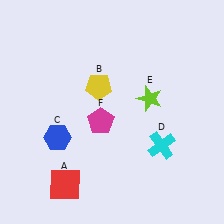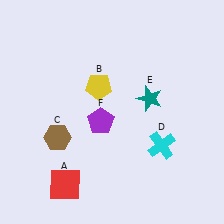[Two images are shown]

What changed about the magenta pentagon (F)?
In Image 1, F is magenta. In Image 2, it changed to purple.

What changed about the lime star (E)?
In Image 1, E is lime. In Image 2, it changed to teal.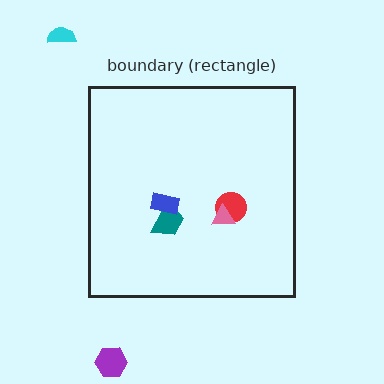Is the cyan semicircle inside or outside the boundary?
Outside.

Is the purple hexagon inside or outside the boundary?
Outside.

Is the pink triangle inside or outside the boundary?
Inside.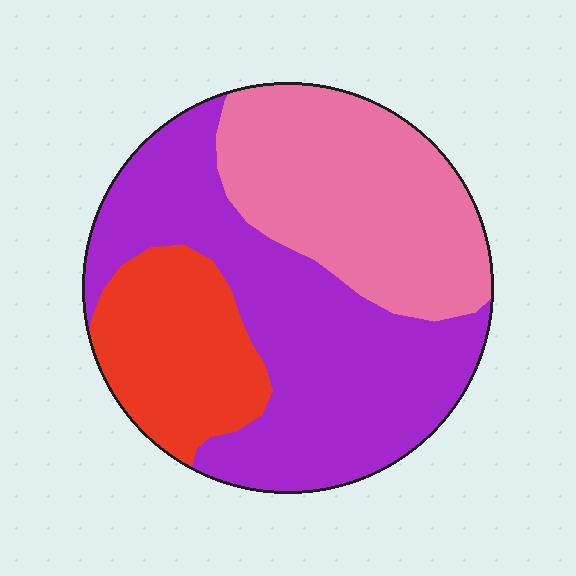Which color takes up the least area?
Red, at roughly 20%.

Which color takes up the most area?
Purple, at roughly 45%.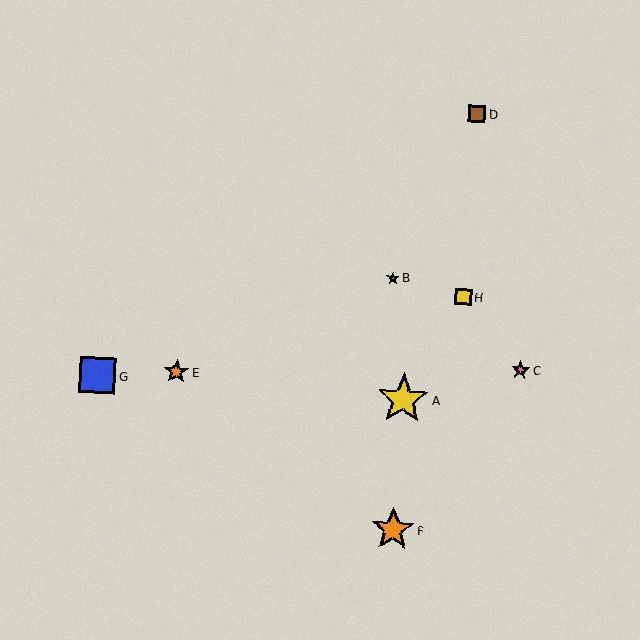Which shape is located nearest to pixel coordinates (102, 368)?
The blue square (labeled G) at (98, 376) is nearest to that location.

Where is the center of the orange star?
The center of the orange star is at (393, 530).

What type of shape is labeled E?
Shape E is an orange star.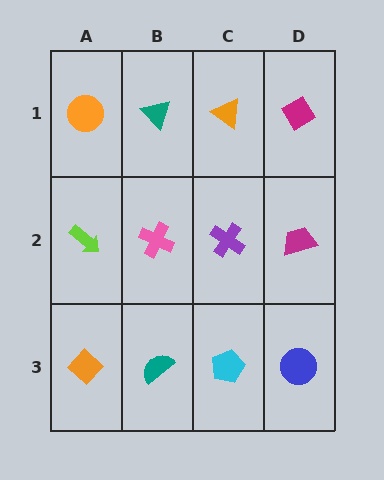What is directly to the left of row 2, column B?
A lime arrow.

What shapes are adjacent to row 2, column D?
A magenta diamond (row 1, column D), a blue circle (row 3, column D), a purple cross (row 2, column C).